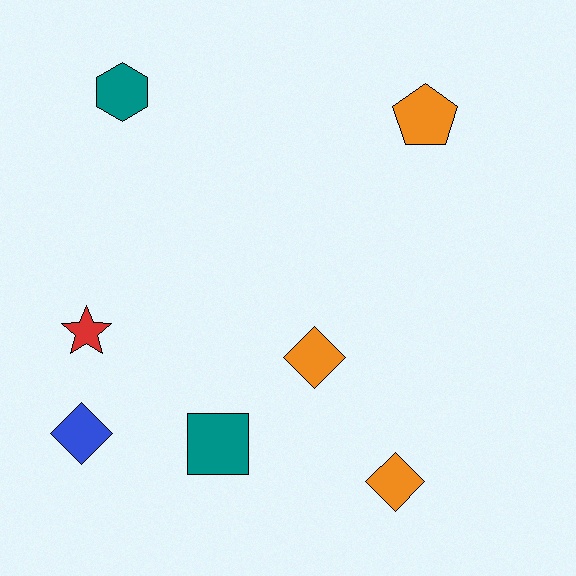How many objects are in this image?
There are 7 objects.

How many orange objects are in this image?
There are 3 orange objects.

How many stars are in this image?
There is 1 star.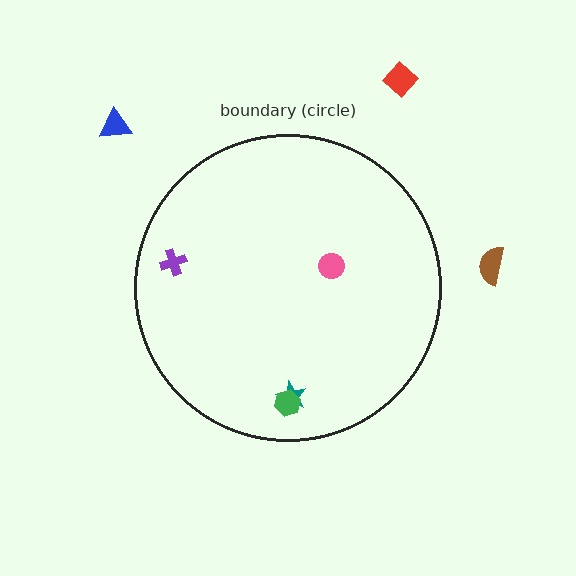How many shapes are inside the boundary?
4 inside, 3 outside.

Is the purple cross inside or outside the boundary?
Inside.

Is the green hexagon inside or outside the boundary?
Inside.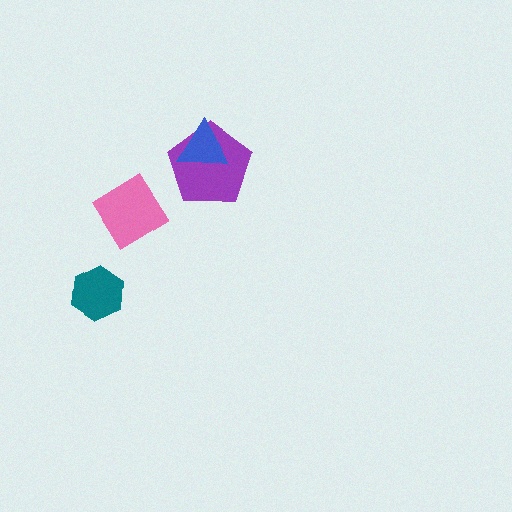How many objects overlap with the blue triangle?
1 object overlaps with the blue triangle.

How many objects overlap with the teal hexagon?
0 objects overlap with the teal hexagon.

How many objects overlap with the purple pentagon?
1 object overlaps with the purple pentagon.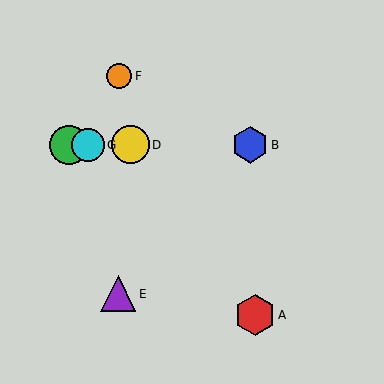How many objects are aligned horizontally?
4 objects (B, C, D, G) are aligned horizontally.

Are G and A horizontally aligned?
No, G is at y≈145 and A is at y≈315.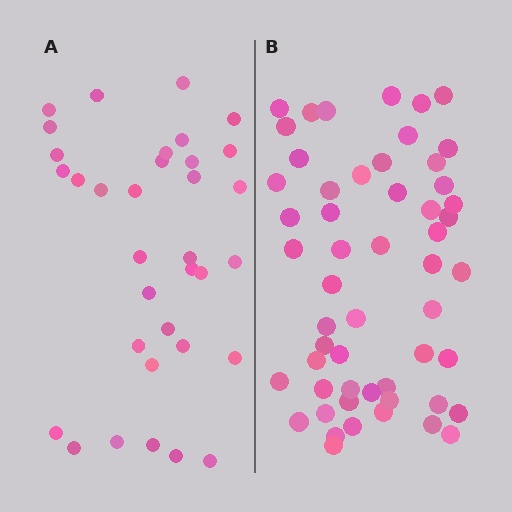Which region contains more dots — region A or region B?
Region B (the right region) has more dots.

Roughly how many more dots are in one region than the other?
Region B has approximately 20 more dots than region A.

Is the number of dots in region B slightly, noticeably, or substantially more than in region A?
Region B has substantially more. The ratio is roughly 1.6 to 1.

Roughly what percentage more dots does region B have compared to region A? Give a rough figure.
About 60% more.